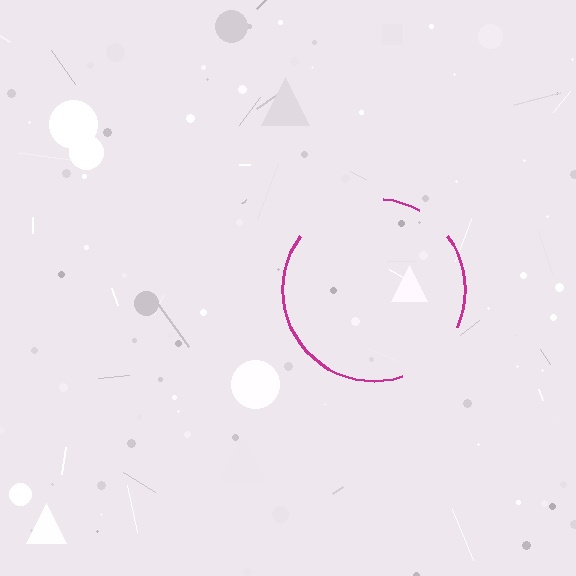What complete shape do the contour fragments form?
The contour fragments form a circle.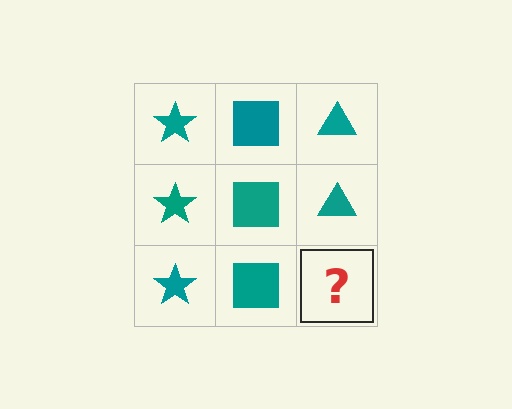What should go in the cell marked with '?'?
The missing cell should contain a teal triangle.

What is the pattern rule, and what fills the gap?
The rule is that each column has a consistent shape. The gap should be filled with a teal triangle.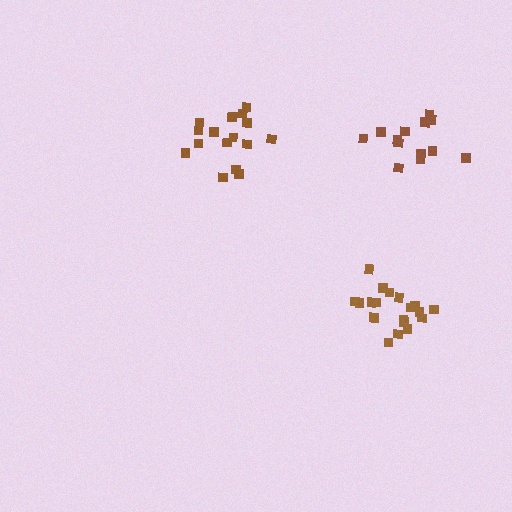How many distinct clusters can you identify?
There are 3 distinct clusters.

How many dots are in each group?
Group 1: 13 dots, Group 2: 19 dots, Group 3: 16 dots (48 total).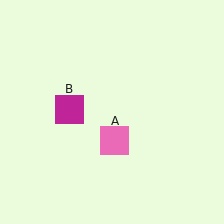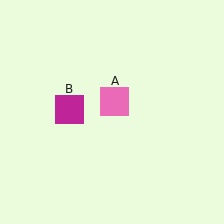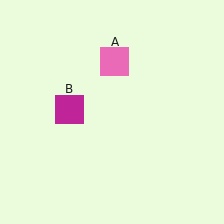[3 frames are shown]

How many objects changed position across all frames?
1 object changed position: pink square (object A).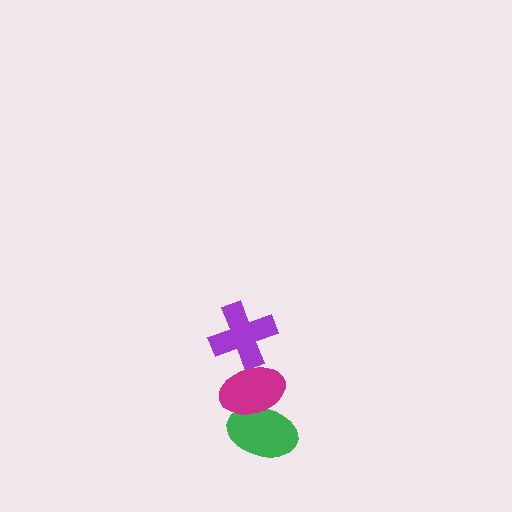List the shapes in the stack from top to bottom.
From top to bottom: the purple cross, the magenta ellipse, the green ellipse.